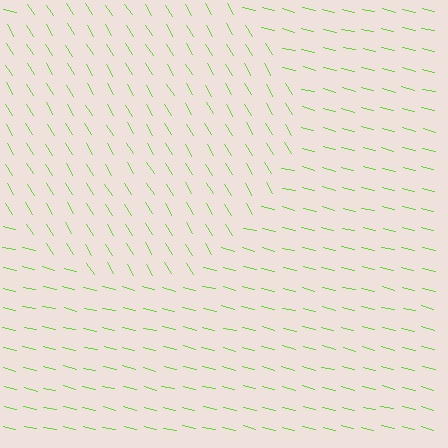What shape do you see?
I see a circle.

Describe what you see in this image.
The image is filled with small lime line segments. A circle region in the image has lines oriented differently from the surrounding lines, creating a visible texture boundary.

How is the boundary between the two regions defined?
The boundary is defined purely by a change in line orientation (approximately 45 degrees difference). All lines are the same color and thickness.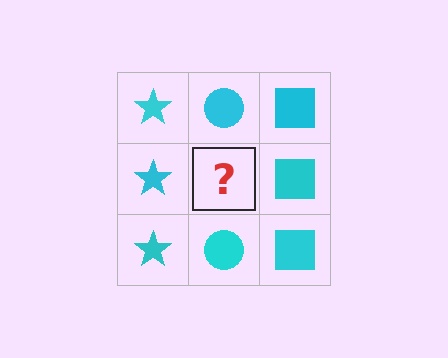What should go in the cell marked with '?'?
The missing cell should contain a cyan circle.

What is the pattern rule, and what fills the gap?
The rule is that each column has a consistent shape. The gap should be filled with a cyan circle.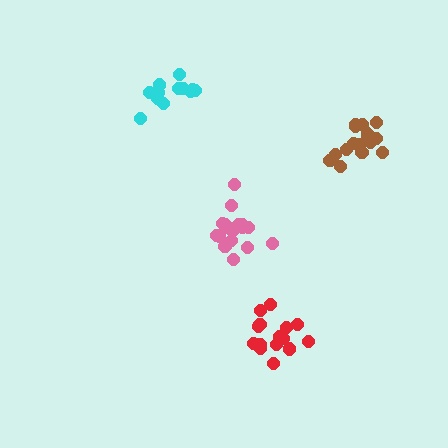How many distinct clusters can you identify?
There are 4 distinct clusters.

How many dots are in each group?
Group 1: 15 dots, Group 2: 12 dots, Group 3: 17 dots, Group 4: 16 dots (60 total).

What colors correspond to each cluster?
The clusters are colored: red, cyan, pink, brown.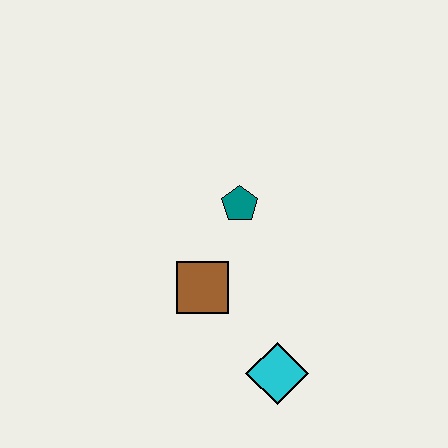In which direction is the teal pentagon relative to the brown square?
The teal pentagon is above the brown square.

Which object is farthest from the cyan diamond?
The teal pentagon is farthest from the cyan diamond.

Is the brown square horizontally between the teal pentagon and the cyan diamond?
No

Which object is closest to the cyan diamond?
The brown square is closest to the cyan diamond.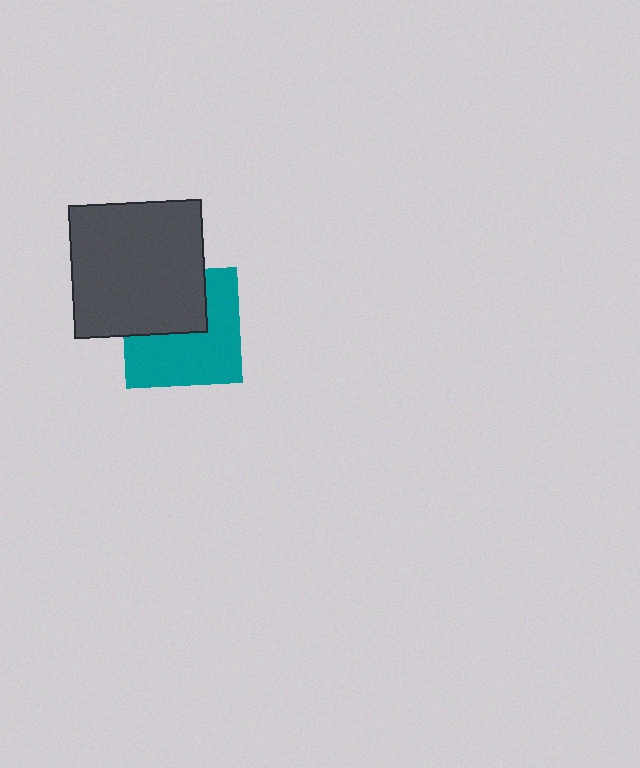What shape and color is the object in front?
The object in front is a dark gray square.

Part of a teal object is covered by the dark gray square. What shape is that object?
It is a square.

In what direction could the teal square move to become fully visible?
The teal square could move down. That would shift it out from behind the dark gray square entirely.